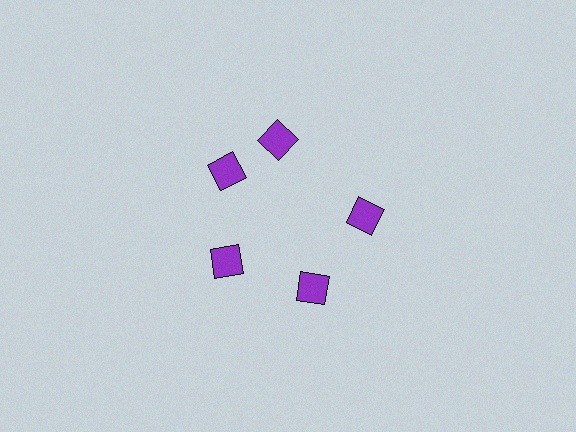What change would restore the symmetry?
The symmetry would be restored by rotating it back into even spacing with its neighbors so that all 5 squares sit at equal angles and equal distance from the center.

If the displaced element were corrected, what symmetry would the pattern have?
It would have 5-fold rotational symmetry — the pattern would map onto itself every 72 degrees.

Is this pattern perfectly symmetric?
No. The 5 purple squares are arranged in a ring, but one element near the 1 o'clock position is rotated out of alignment along the ring, breaking the 5-fold rotational symmetry.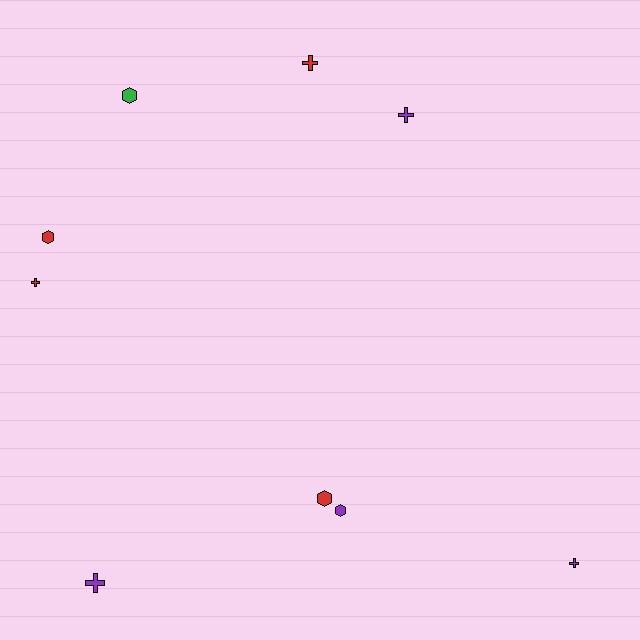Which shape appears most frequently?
Cross, with 5 objects.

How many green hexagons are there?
There is 1 green hexagon.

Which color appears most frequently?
Red, with 4 objects.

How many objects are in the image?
There are 9 objects.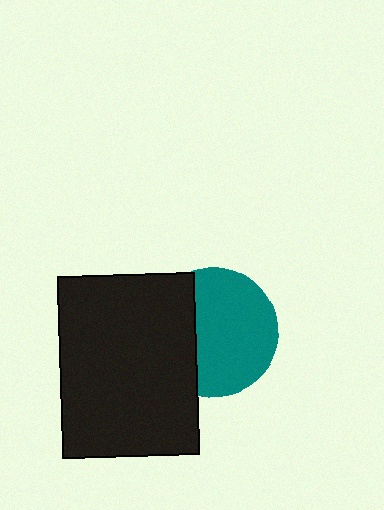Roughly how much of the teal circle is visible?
Most of it is visible (roughly 67%).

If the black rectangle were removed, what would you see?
You would see the complete teal circle.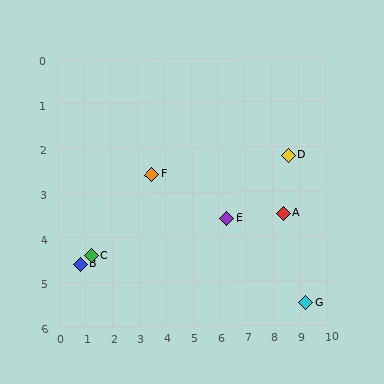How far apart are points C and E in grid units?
Points C and E are about 5.2 grid units apart.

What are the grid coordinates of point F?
Point F is at approximately (3.5, 2.6).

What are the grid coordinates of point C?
Point C is at approximately (1.2, 4.4).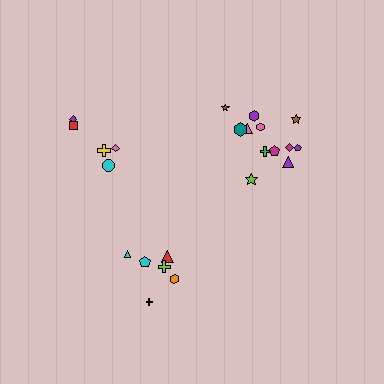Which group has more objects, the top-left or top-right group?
The top-right group.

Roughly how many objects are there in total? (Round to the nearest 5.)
Roughly 25 objects in total.